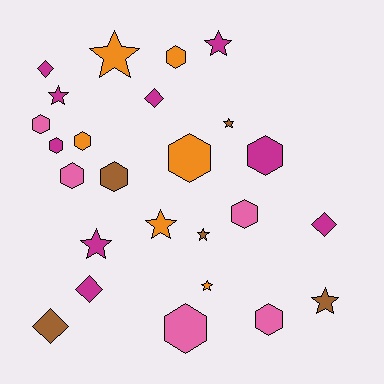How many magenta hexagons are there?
There are 2 magenta hexagons.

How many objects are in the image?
There are 25 objects.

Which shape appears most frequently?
Hexagon, with 11 objects.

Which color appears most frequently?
Magenta, with 9 objects.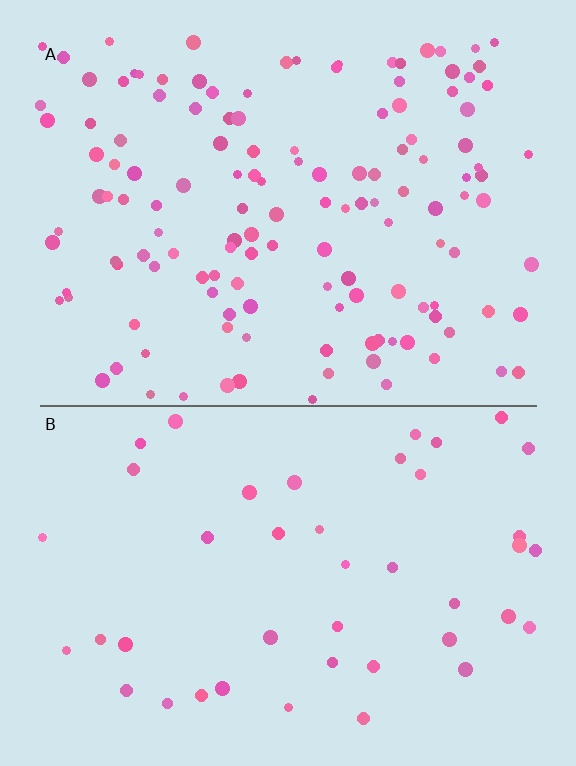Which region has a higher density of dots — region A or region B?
A (the top).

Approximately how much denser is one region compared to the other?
Approximately 3.1× — region A over region B.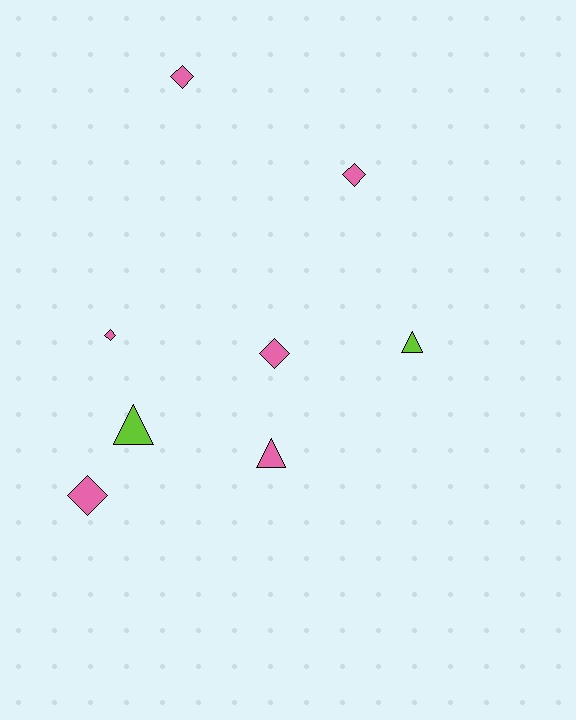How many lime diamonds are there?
There are no lime diamonds.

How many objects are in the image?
There are 8 objects.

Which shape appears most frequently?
Diamond, with 5 objects.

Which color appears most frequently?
Pink, with 6 objects.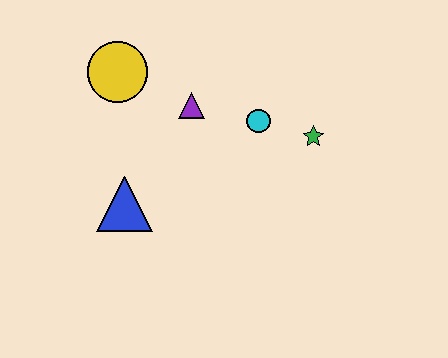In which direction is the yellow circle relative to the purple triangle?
The yellow circle is to the left of the purple triangle.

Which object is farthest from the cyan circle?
The blue triangle is farthest from the cyan circle.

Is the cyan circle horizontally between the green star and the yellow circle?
Yes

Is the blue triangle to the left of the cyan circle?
Yes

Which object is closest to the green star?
The cyan circle is closest to the green star.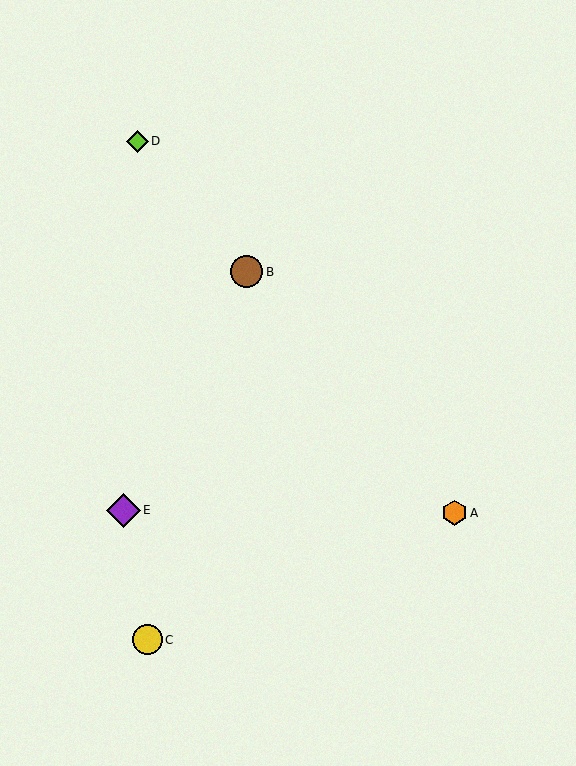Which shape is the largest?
The purple diamond (labeled E) is the largest.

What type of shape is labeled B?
Shape B is a brown circle.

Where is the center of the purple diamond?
The center of the purple diamond is at (124, 510).